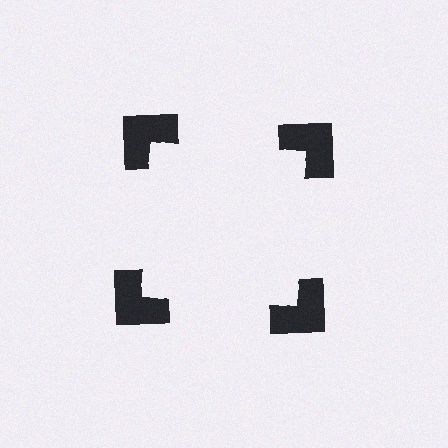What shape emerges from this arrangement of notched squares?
An illusory square — its edges are inferred from the aligned wedge cuts in the notched squares, not physically drawn.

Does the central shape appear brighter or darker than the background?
It typically appears slightly brighter than the background, even though no actual brightness change is drawn.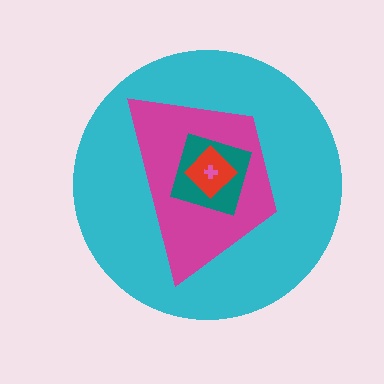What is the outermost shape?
The cyan circle.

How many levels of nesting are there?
5.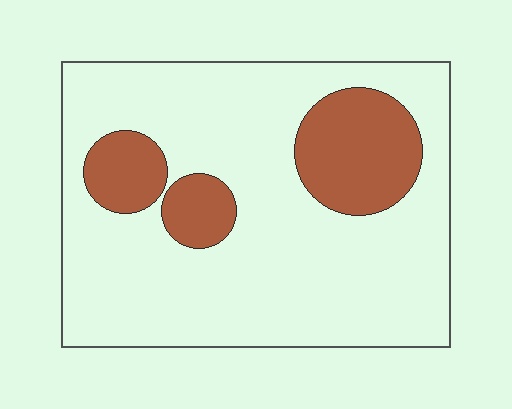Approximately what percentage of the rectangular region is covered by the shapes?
Approximately 20%.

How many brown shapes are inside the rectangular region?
3.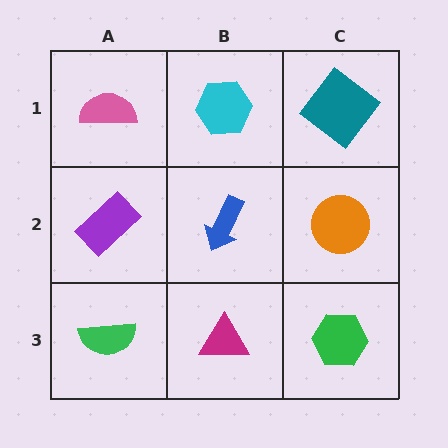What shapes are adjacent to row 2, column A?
A pink semicircle (row 1, column A), a green semicircle (row 3, column A), a blue arrow (row 2, column B).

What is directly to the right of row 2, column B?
An orange circle.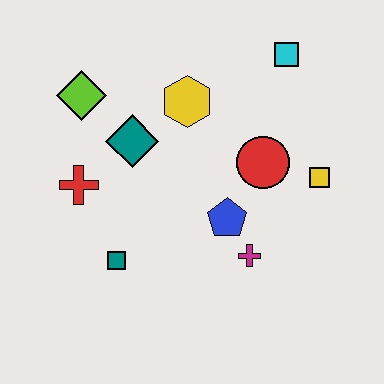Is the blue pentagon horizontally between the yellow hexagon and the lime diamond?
No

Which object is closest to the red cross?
The teal diamond is closest to the red cross.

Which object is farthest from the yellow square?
The lime diamond is farthest from the yellow square.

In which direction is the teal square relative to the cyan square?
The teal square is below the cyan square.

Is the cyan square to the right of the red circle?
Yes